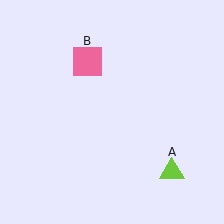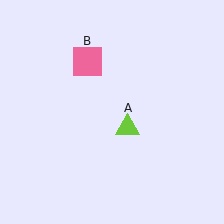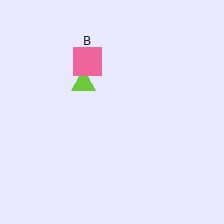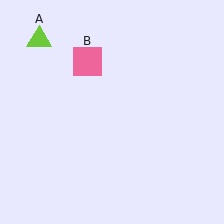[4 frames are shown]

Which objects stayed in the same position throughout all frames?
Pink square (object B) remained stationary.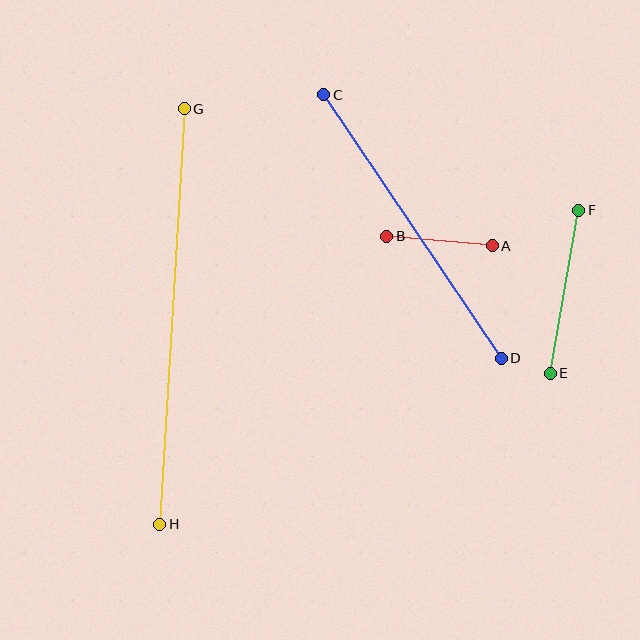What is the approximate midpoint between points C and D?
The midpoint is at approximately (412, 227) pixels.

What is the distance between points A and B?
The distance is approximately 106 pixels.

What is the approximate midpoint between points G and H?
The midpoint is at approximately (172, 317) pixels.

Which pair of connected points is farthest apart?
Points G and H are farthest apart.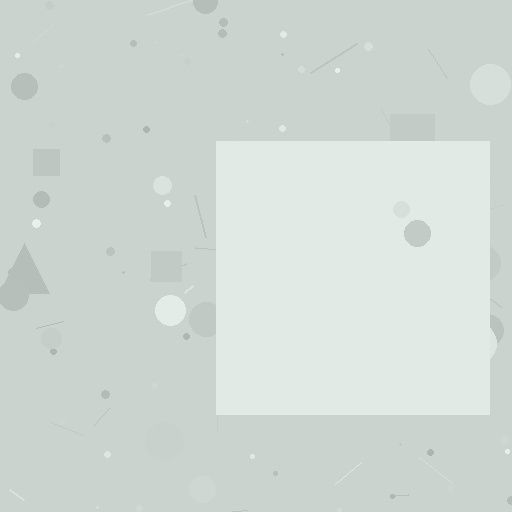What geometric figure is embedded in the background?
A square is embedded in the background.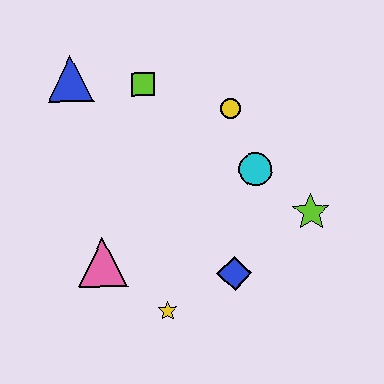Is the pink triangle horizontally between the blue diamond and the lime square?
No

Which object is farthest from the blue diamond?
The blue triangle is farthest from the blue diamond.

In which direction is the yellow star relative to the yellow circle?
The yellow star is below the yellow circle.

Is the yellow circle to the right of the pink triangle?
Yes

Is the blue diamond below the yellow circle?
Yes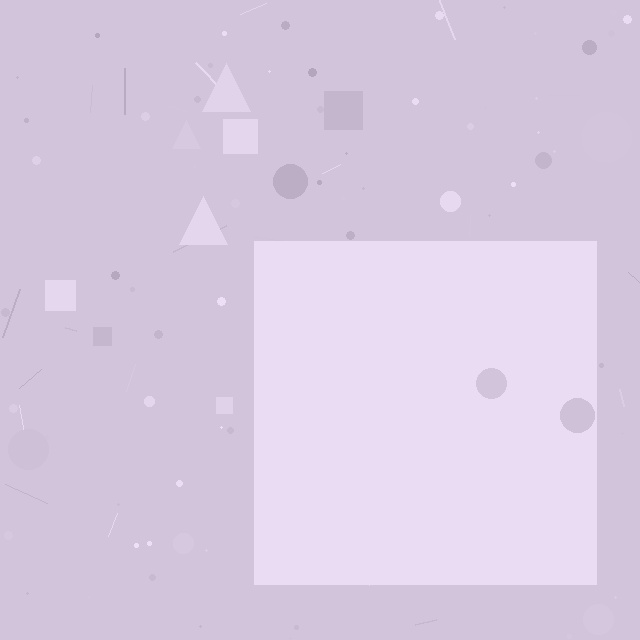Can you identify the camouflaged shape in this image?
The camouflaged shape is a square.